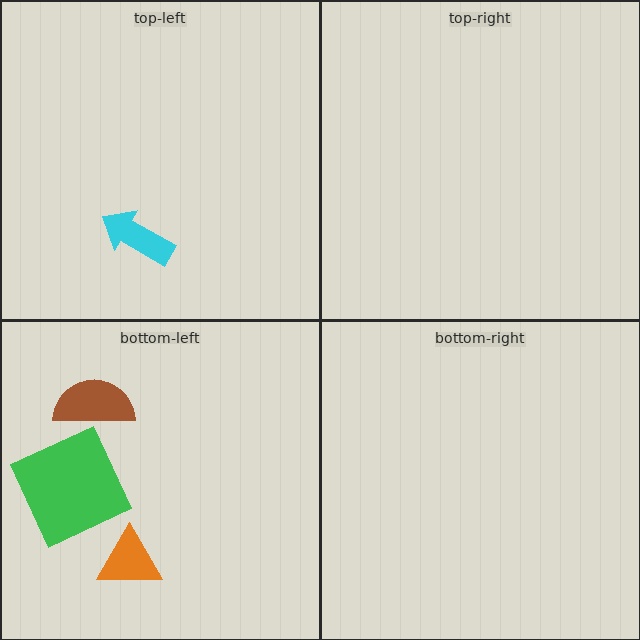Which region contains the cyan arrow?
The top-left region.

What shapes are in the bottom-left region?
The orange triangle, the brown semicircle, the green square.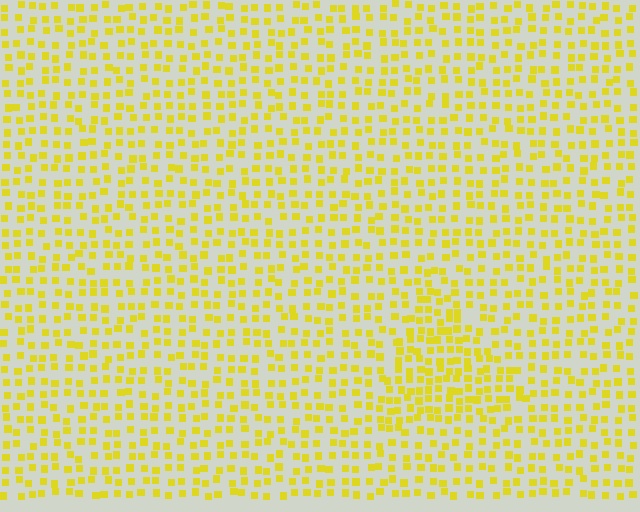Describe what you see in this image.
The image contains small yellow elements arranged at two different densities. A triangle-shaped region is visible where the elements are more densely packed than the surrounding area.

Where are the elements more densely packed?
The elements are more densely packed inside the triangle boundary.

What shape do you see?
I see a triangle.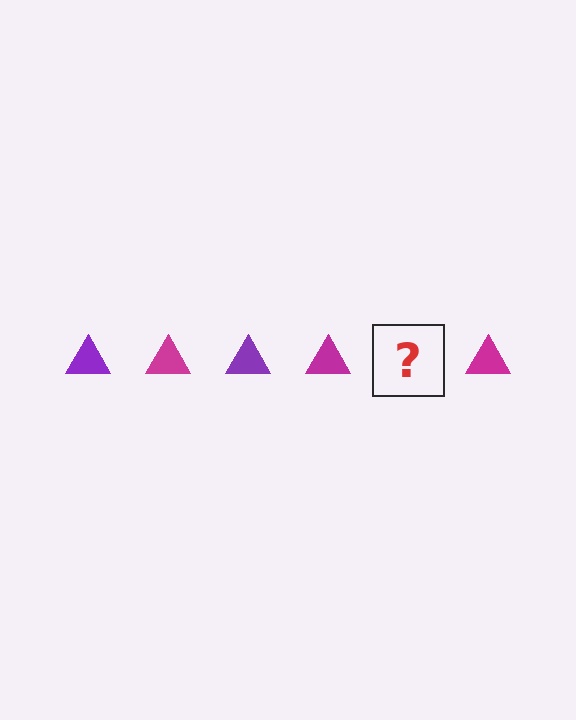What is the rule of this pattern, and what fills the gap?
The rule is that the pattern cycles through purple, magenta triangles. The gap should be filled with a purple triangle.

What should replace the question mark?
The question mark should be replaced with a purple triangle.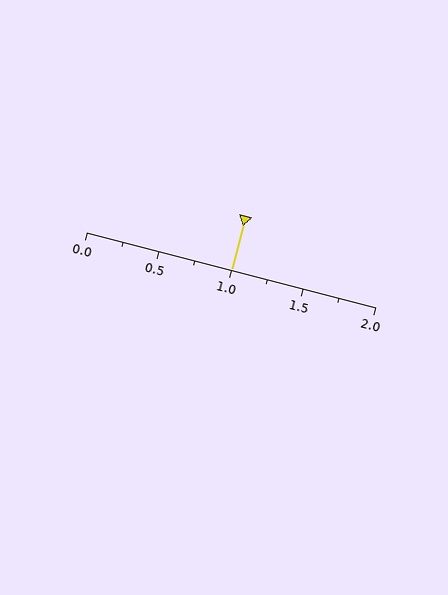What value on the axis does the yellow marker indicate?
The marker indicates approximately 1.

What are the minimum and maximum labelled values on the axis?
The axis runs from 0.0 to 2.0.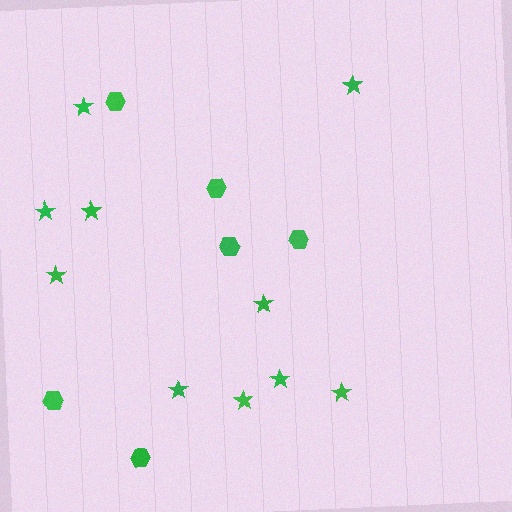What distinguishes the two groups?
There are 2 groups: one group of stars (10) and one group of hexagons (6).